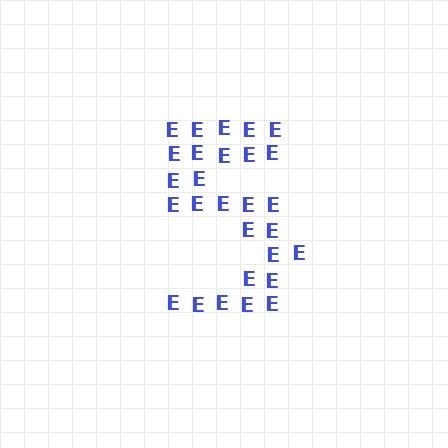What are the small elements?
The small elements are letter E's.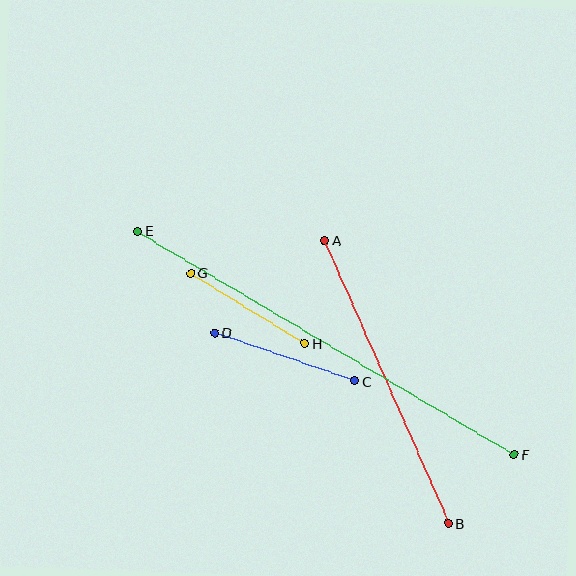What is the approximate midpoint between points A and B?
The midpoint is at approximately (387, 382) pixels.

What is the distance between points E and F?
The distance is approximately 438 pixels.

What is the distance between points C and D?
The distance is approximately 148 pixels.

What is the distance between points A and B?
The distance is approximately 309 pixels.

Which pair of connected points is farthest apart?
Points E and F are farthest apart.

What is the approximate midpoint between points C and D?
The midpoint is at approximately (285, 357) pixels.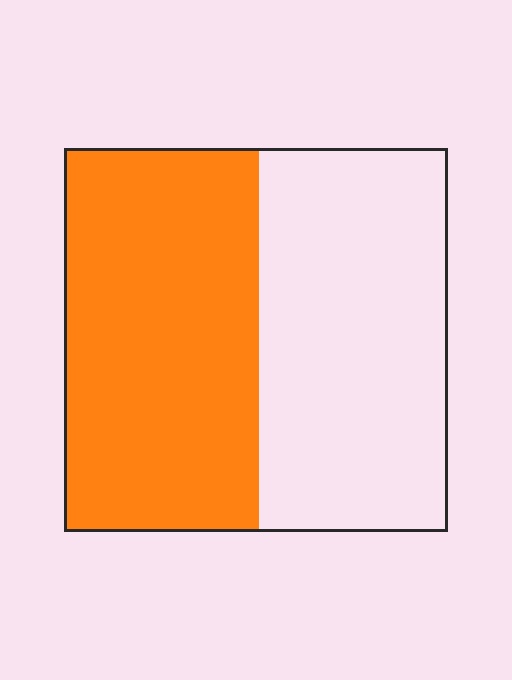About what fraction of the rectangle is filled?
About one half (1/2).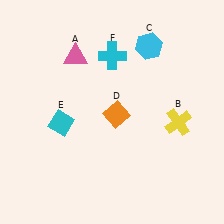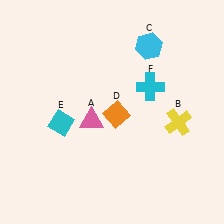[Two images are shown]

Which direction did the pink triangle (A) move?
The pink triangle (A) moved down.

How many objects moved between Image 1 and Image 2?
2 objects moved between the two images.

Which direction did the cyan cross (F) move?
The cyan cross (F) moved right.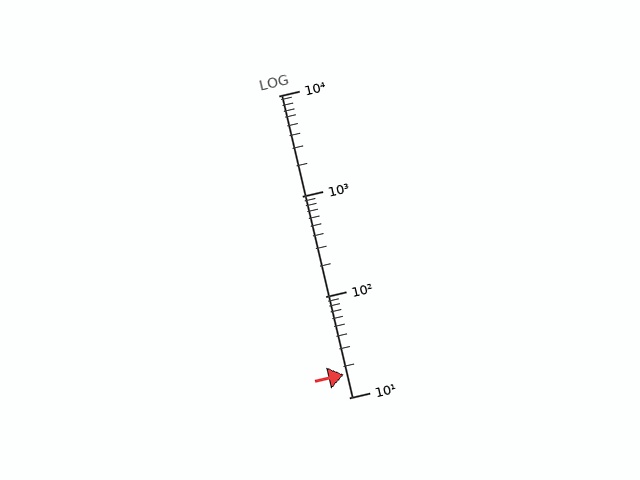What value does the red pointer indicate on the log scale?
The pointer indicates approximately 17.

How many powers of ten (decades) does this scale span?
The scale spans 3 decades, from 10 to 10000.